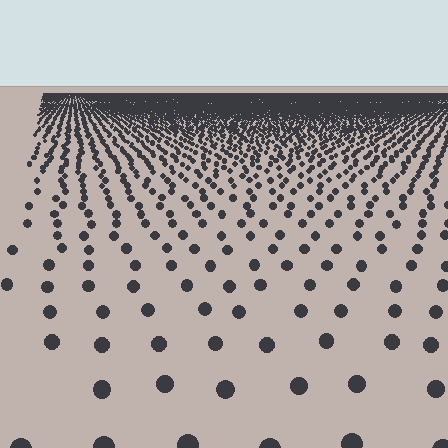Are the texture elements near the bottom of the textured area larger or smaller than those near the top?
Larger. Near the bottom, elements are closer to the viewer and appear at a bigger on-screen size.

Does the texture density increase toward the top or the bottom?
Density increases toward the top.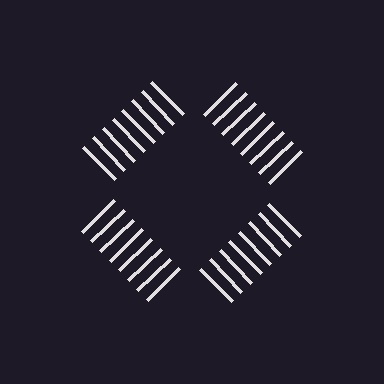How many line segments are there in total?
32 — 8 along each of the 4 edges.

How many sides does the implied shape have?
4 sides — the line-ends trace a square.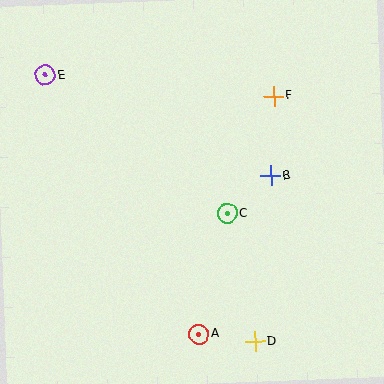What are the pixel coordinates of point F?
Point F is at (274, 96).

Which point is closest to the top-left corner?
Point E is closest to the top-left corner.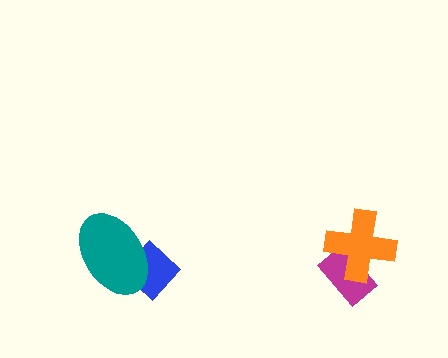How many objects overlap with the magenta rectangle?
1 object overlaps with the magenta rectangle.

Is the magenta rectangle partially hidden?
Yes, it is partially covered by another shape.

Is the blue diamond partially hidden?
Yes, it is partially covered by another shape.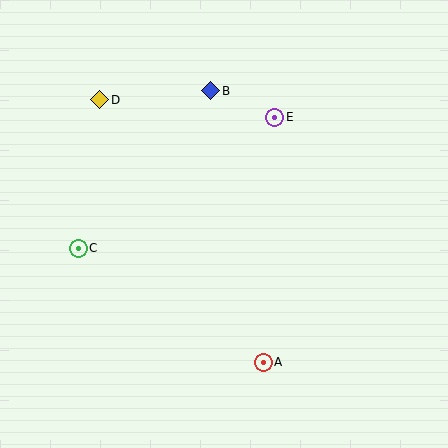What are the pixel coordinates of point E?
Point E is at (275, 117).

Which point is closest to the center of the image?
Point E at (275, 117) is closest to the center.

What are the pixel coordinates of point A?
Point A is at (263, 362).